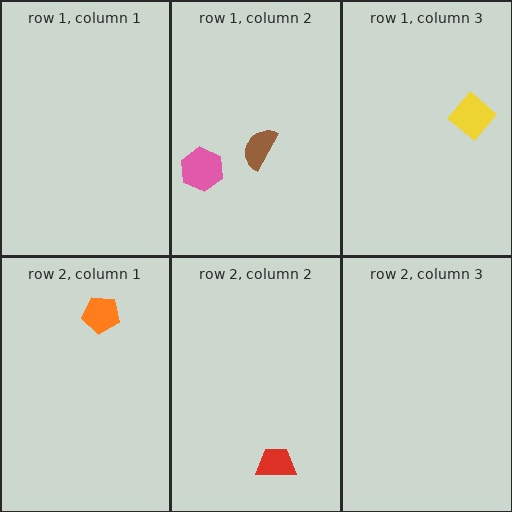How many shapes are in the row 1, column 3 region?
1.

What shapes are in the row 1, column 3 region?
The yellow diamond.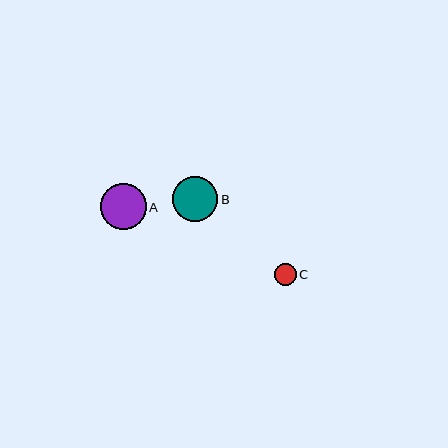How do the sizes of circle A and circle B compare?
Circle A and circle B are approximately the same size.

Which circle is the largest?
Circle A is the largest with a size of approximately 46 pixels.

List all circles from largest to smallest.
From largest to smallest: A, B, C.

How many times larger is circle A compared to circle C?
Circle A is approximately 2.1 times the size of circle C.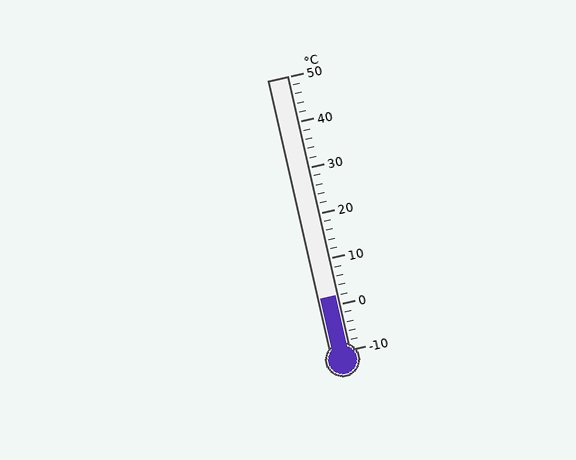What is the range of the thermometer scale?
The thermometer scale ranges from -10°C to 50°C.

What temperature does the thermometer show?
The thermometer shows approximately 2°C.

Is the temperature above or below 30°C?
The temperature is below 30°C.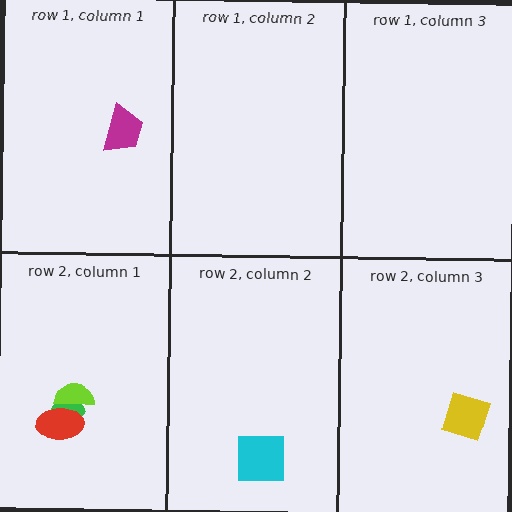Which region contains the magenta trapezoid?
The row 1, column 1 region.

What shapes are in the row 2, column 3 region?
The yellow diamond.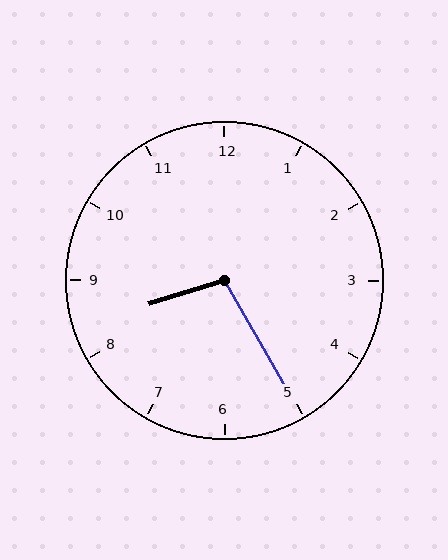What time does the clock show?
8:25.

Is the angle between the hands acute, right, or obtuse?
It is obtuse.